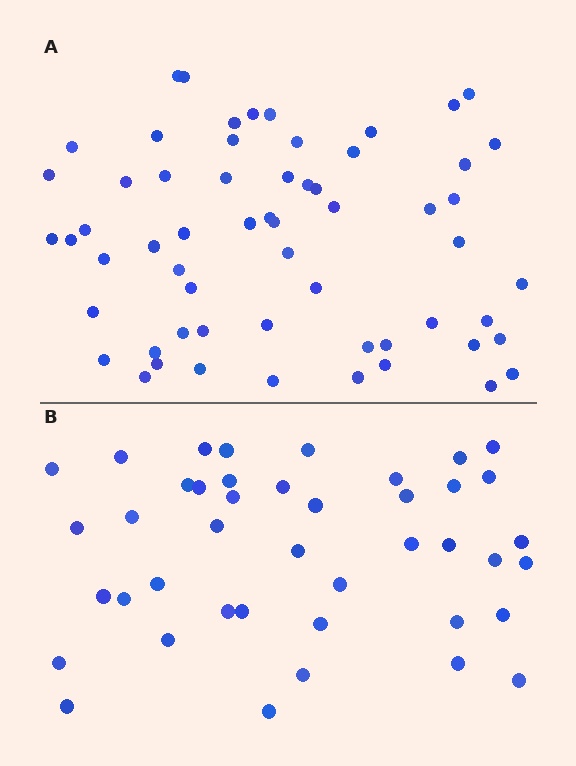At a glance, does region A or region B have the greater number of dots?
Region A (the top region) has more dots.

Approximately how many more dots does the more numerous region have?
Region A has approximately 20 more dots than region B.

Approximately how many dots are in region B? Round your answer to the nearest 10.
About 40 dots. (The exact count is 42, which rounds to 40.)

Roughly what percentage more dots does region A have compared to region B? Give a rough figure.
About 45% more.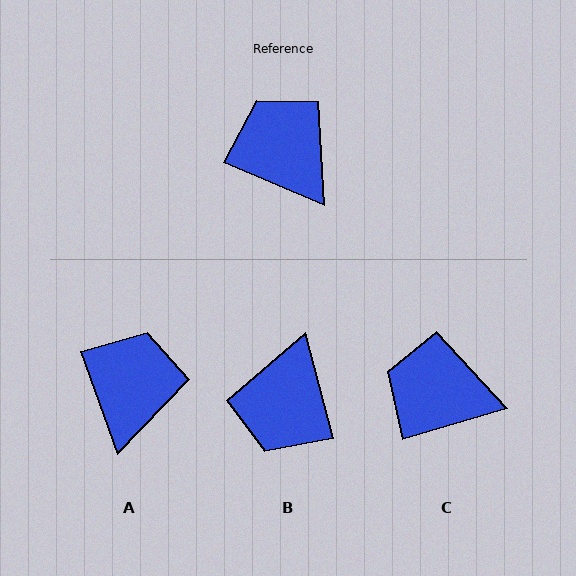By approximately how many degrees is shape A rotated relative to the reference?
Approximately 47 degrees clockwise.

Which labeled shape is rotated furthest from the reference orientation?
B, about 127 degrees away.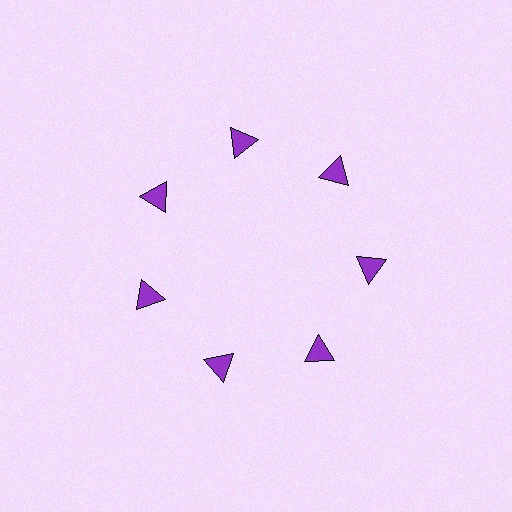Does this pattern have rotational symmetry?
Yes, this pattern has 7-fold rotational symmetry. It looks the same after rotating 51 degrees around the center.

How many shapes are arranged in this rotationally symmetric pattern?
There are 7 shapes, arranged in 7 groups of 1.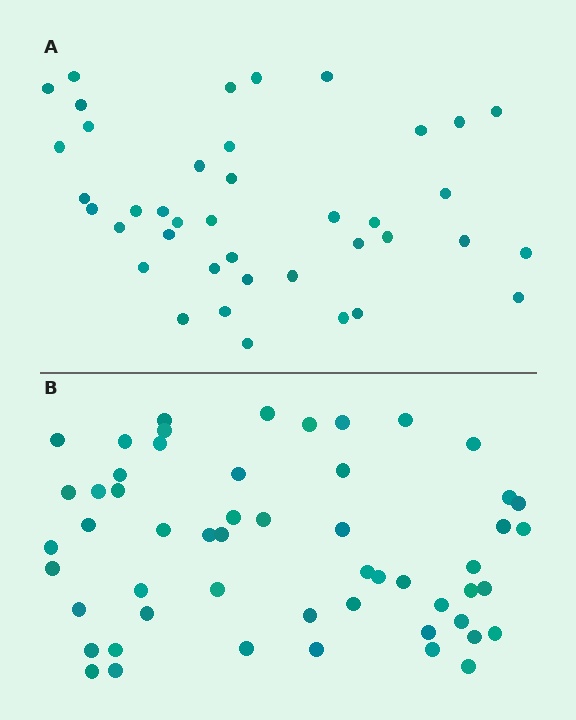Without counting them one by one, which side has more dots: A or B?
Region B (the bottom region) has more dots.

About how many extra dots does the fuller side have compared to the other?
Region B has approximately 15 more dots than region A.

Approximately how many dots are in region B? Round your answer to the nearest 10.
About 50 dots. (The exact count is 54, which rounds to 50.)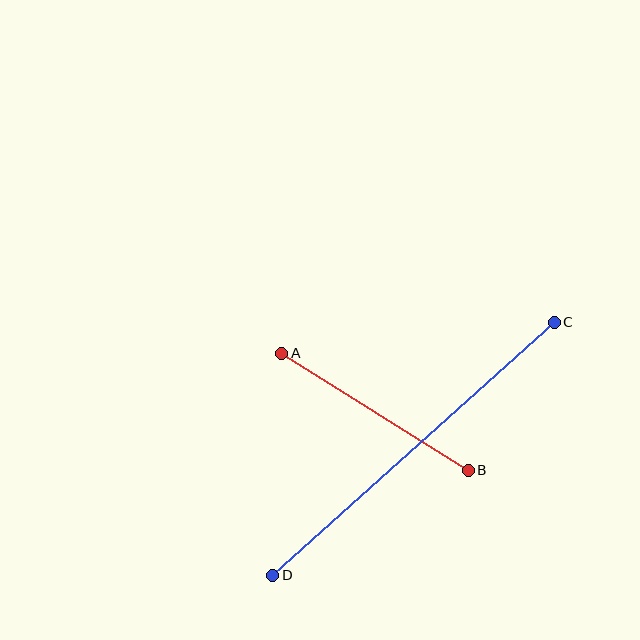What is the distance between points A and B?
The distance is approximately 220 pixels.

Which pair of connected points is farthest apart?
Points C and D are farthest apart.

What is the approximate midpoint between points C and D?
The midpoint is at approximately (413, 449) pixels.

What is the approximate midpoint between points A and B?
The midpoint is at approximately (375, 412) pixels.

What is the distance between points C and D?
The distance is approximately 378 pixels.